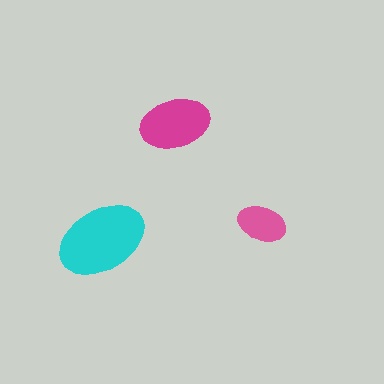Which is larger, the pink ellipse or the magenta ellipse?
The magenta one.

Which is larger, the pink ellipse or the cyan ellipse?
The cyan one.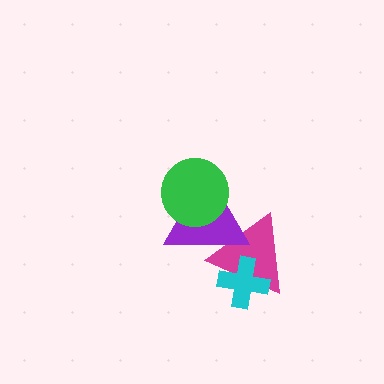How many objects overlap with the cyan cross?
1 object overlaps with the cyan cross.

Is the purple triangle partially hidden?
Yes, it is partially covered by another shape.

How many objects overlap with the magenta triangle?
2 objects overlap with the magenta triangle.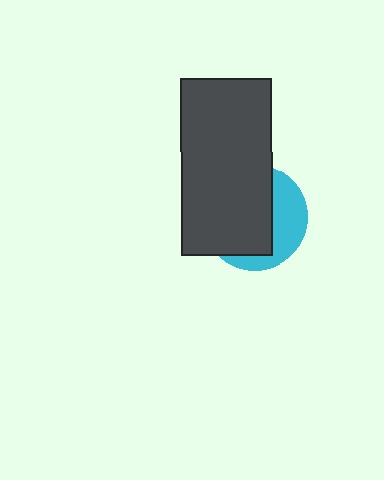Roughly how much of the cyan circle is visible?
A small part of it is visible (roughly 36%).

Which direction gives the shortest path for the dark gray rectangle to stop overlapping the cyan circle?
Moving left gives the shortest separation.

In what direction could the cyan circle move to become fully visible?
The cyan circle could move right. That would shift it out from behind the dark gray rectangle entirely.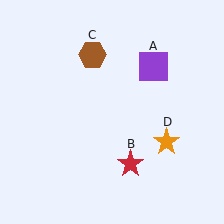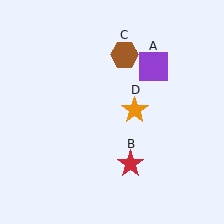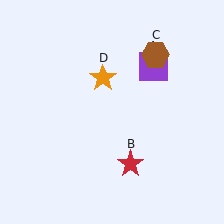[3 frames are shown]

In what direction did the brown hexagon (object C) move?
The brown hexagon (object C) moved right.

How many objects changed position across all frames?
2 objects changed position: brown hexagon (object C), orange star (object D).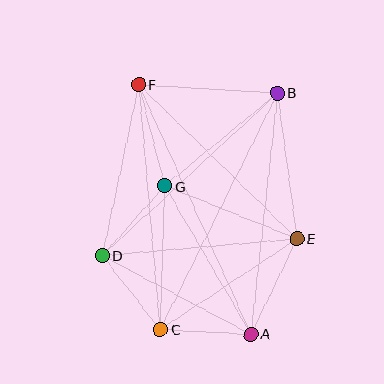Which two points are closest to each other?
Points A and C are closest to each other.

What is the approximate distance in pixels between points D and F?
The distance between D and F is approximately 175 pixels.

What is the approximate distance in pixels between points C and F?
The distance between C and F is approximately 246 pixels.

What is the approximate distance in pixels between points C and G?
The distance between C and G is approximately 143 pixels.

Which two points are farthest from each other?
Points A and F are farthest from each other.